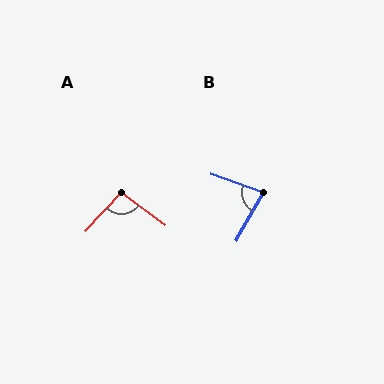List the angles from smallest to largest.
B (80°), A (96°).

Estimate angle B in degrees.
Approximately 80 degrees.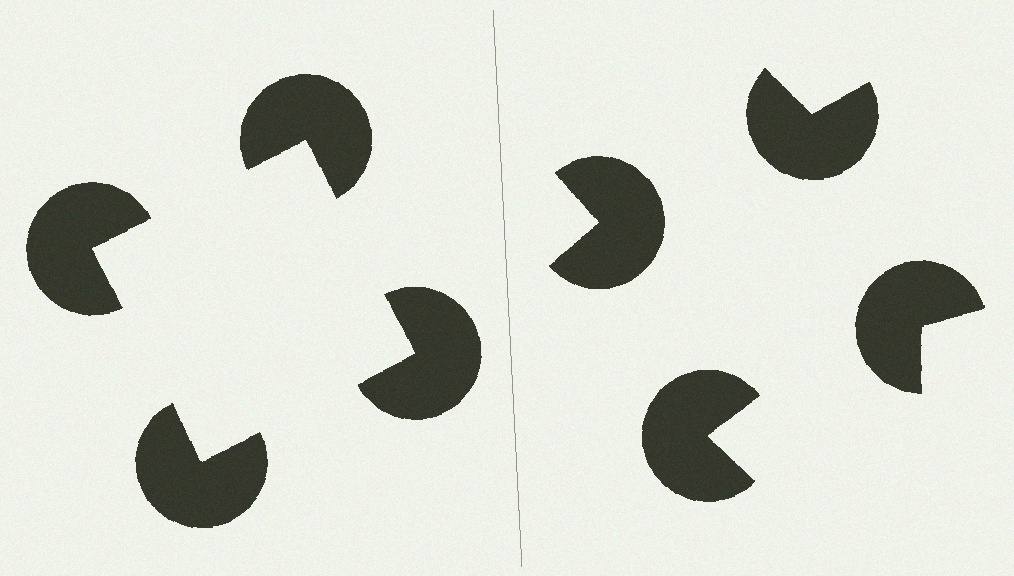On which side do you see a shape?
An illusory square appears on the left side. On the right side the wedge cuts are rotated, so no coherent shape forms.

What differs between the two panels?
The pac-man discs are positioned identically on both sides; only the wedge orientations differ. On the left they align to a square; on the right they are misaligned.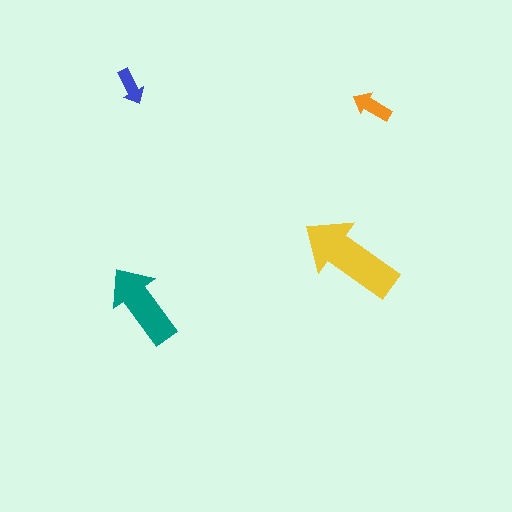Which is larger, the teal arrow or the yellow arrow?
The yellow one.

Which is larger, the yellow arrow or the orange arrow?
The yellow one.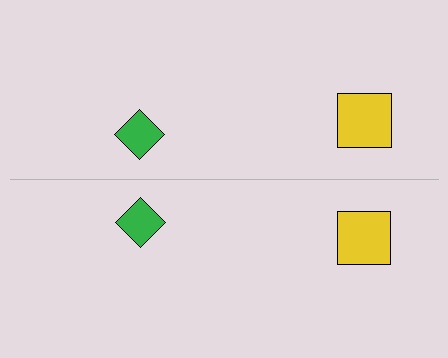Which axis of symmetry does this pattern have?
The pattern has a horizontal axis of symmetry running through the center of the image.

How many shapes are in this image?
There are 4 shapes in this image.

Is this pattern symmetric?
Yes, this pattern has bilateral (reflection) symmetry.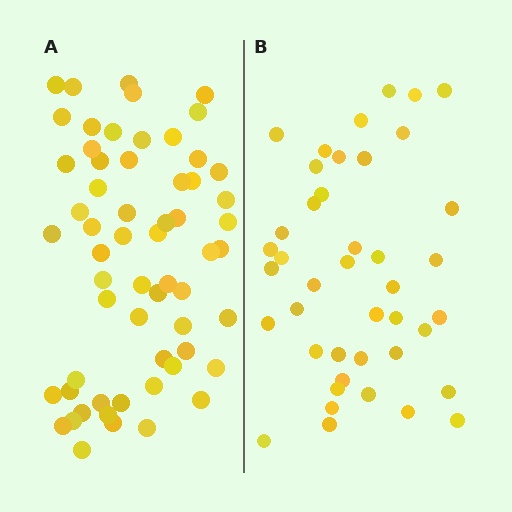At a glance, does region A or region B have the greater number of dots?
Region A (the left region) has more dots.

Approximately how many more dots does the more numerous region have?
Region A has approximately 20 more dots than region B.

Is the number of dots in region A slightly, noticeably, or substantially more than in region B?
Region A has noticeably more, but not dramatically so. The ratio is roughly 1.4 to 1.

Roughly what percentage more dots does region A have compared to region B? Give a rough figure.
About 45% more.